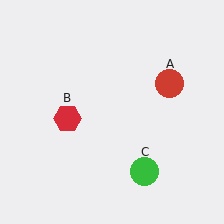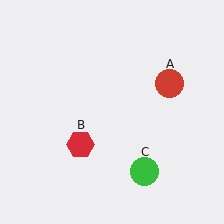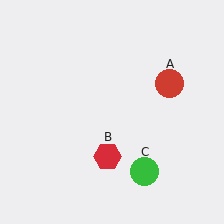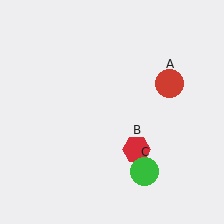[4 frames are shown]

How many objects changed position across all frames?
1 object changed position: red hexagon (object B).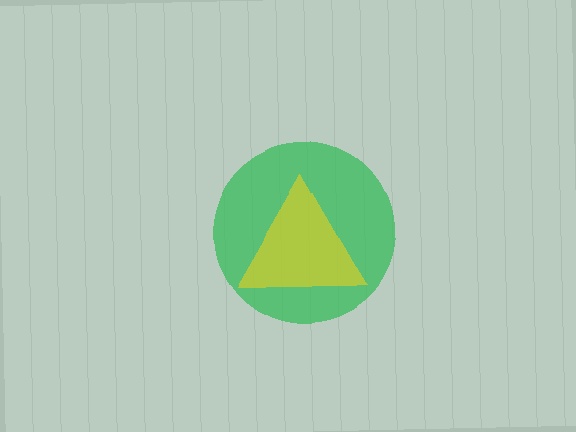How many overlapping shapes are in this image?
There are 2 overlapping shapes in the image.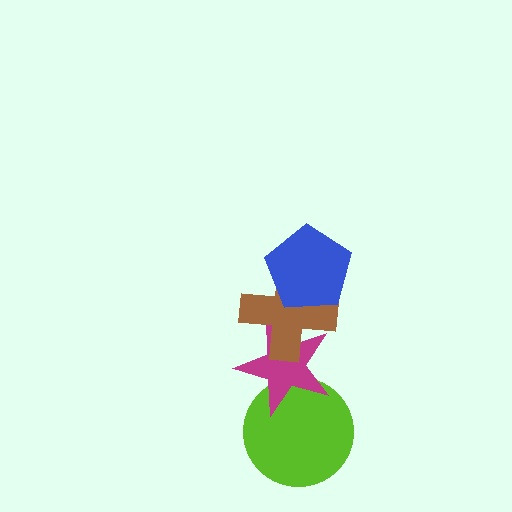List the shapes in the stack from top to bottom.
From top to bottom: the blue pentagon, the brown cross, the magenta star, the lime circle.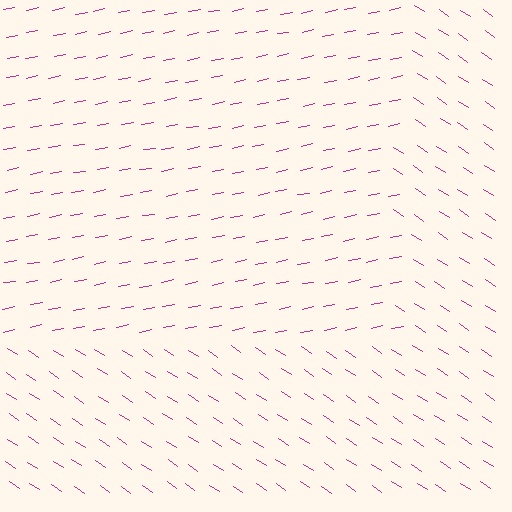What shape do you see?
I see a rectangle.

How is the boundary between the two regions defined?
The boundary is defined purely by a change in line orientation (approximately 45 degrees difference). All lines are the same color and thickness.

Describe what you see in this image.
The image is filled with small magenta line segments. A rectangle region in the image has lines oriented differently from the surrounding lines, creating a visible texture boundary.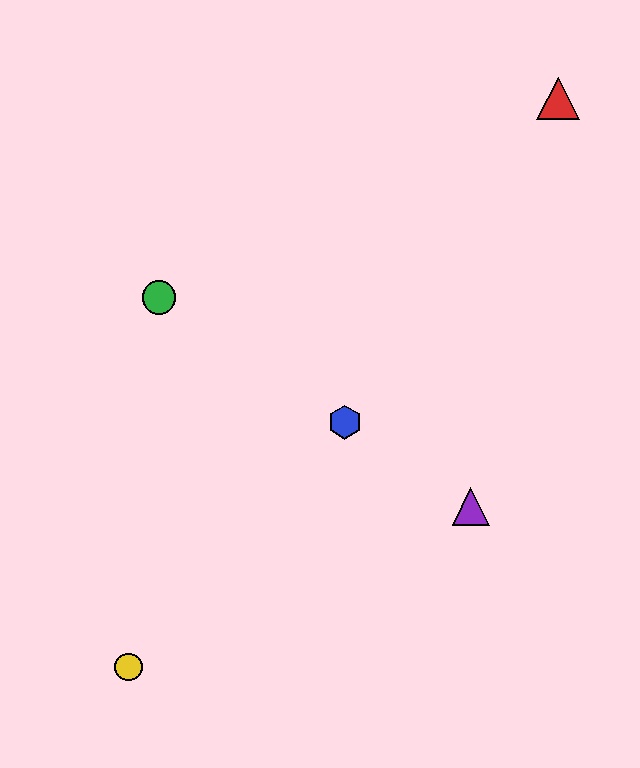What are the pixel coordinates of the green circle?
The green circle is at (159, 297).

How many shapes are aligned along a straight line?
3 shapes (the blue hexagon, the green circle, the purple triangle) are aligned along a straight line.